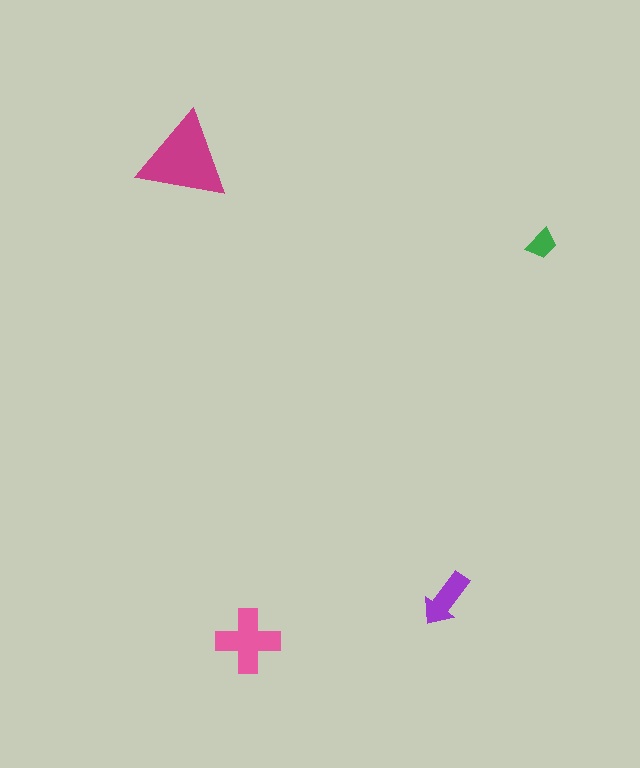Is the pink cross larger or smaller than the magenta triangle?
Smaller.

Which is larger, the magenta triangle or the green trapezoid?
The magenta triangle.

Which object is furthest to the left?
The magenta triangle is leftmost.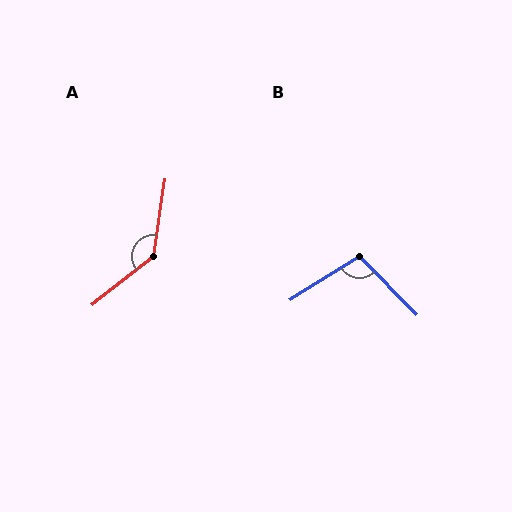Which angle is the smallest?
B, at approximately 103 degrees.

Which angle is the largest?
A, at approximately 136 degrees.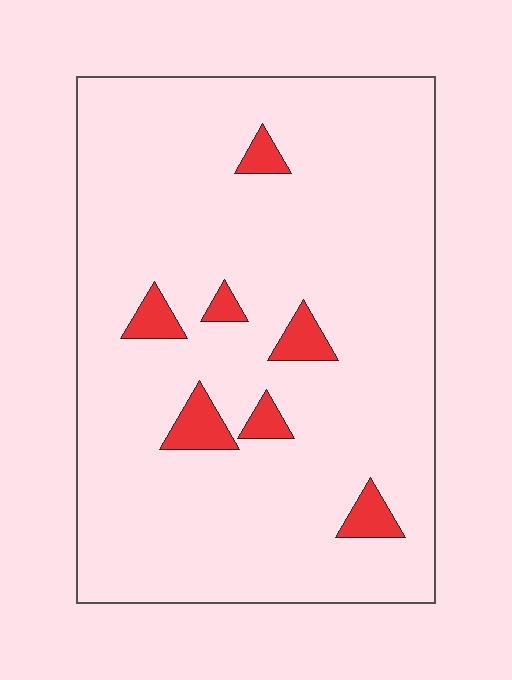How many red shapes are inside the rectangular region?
7.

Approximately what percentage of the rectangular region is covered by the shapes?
Approximately 5%.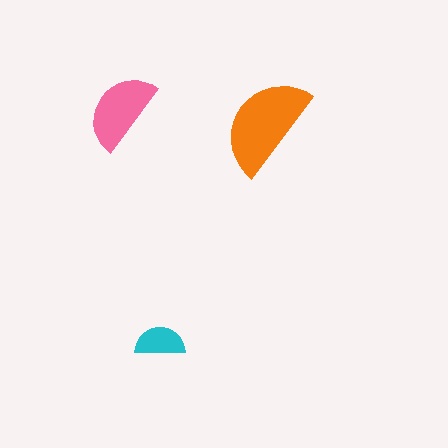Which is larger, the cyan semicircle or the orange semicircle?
The orange one.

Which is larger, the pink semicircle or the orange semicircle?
The orange one.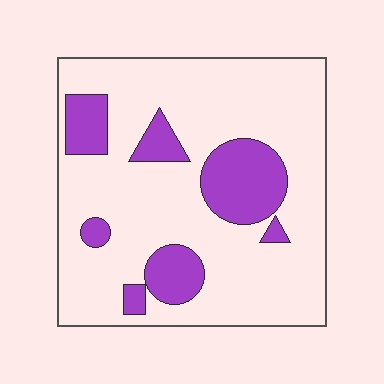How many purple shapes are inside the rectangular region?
7.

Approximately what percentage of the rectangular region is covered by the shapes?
Approximately 20%.